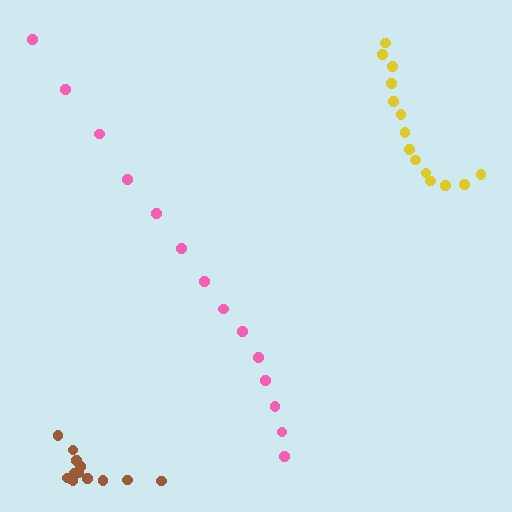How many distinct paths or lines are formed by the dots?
There are 3 distinct paths.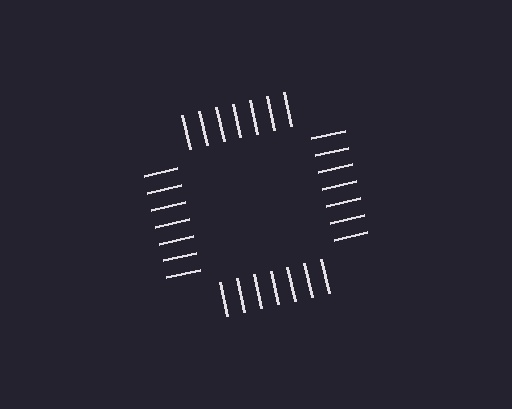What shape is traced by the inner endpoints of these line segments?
An illusory square — the line segments terminate on its edges but no continuous stroke is drawn.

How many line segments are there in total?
28 — 7 along each of the 4 edges.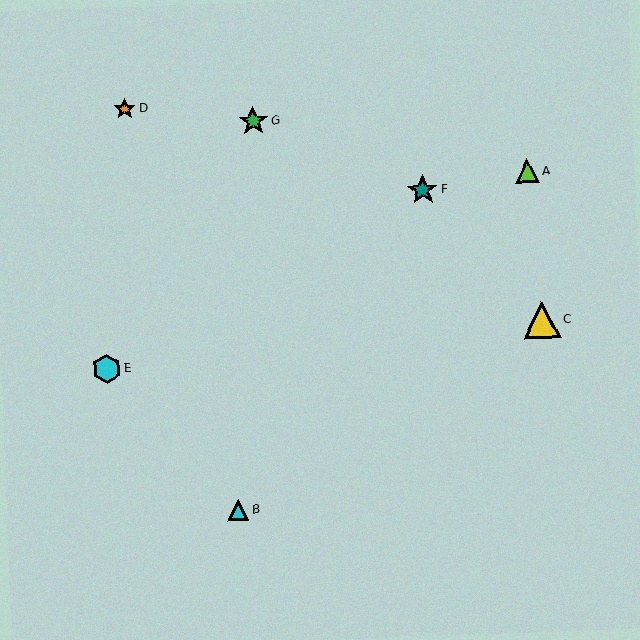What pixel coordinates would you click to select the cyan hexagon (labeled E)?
Click at (107, 369) to select the cyan hexagon E.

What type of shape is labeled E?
Shape E is a cyan hexagon.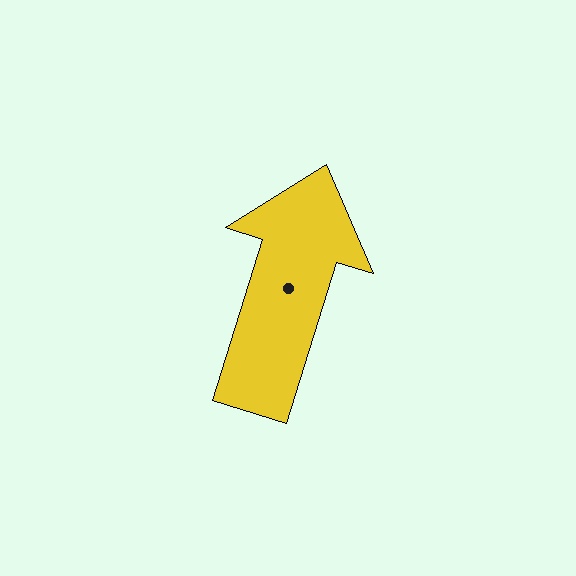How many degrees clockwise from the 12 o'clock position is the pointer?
Approximately 17 degrees.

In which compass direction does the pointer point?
North.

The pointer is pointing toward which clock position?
Roughly 1 o'clock.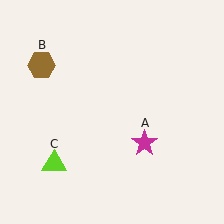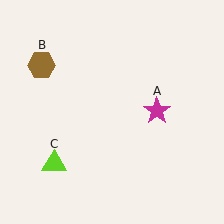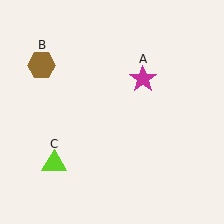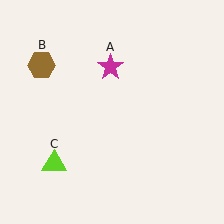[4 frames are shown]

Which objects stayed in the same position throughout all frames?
Brown hexagon (object B) and lime triangle (object C) remained stationary.